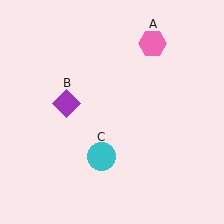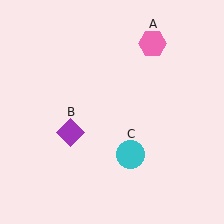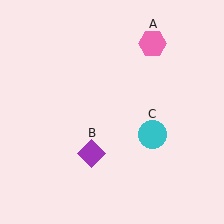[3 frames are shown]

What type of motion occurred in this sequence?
The purple diamond (object B), cyan circle (object C) rotated counterclockwise around the center of the scene.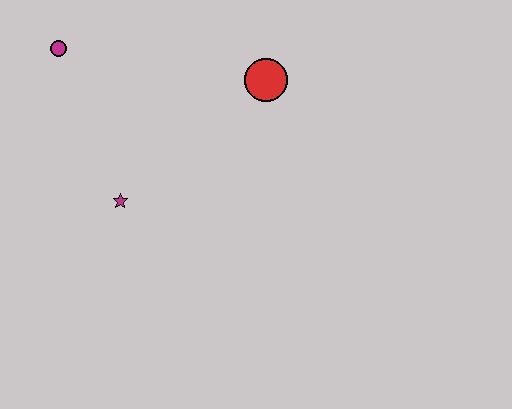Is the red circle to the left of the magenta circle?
No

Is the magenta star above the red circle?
No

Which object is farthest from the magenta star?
The red circle is farthest from the magenta star.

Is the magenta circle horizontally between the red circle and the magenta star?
No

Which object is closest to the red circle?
The magenta star is closest to the red circle.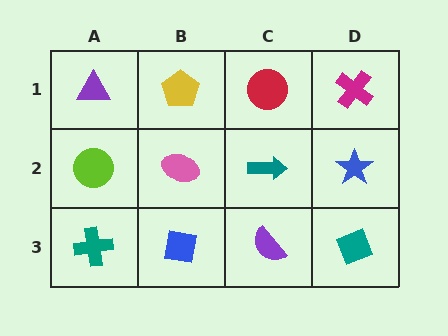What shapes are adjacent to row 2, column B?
A yellow pentagon (row 1, column B), a blue square (row 3, column B), a lime circle (row 2, column A), a teal arrow (row 2, column C).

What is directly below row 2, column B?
A blue square.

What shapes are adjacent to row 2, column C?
A red circle (row 1, column C), a purple semicircle (row 3, column C), a pink ellipse (row 2, column B), a blue star (row 2, column D).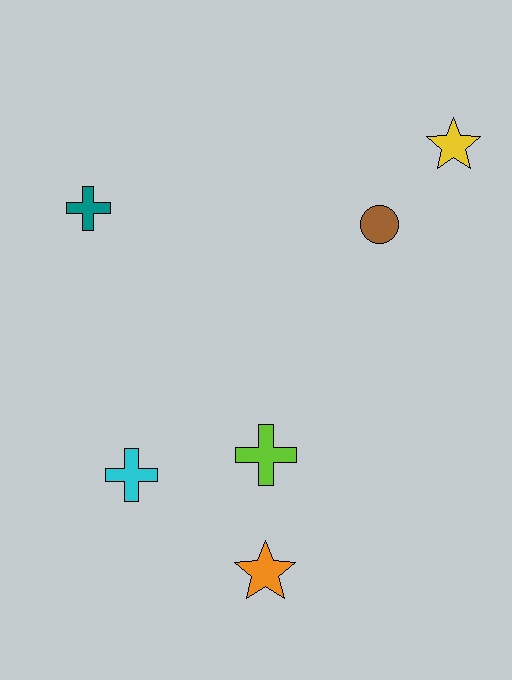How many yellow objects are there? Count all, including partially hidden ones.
There is 1 yellow object.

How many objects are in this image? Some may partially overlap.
There are 6 objects.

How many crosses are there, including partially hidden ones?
There are 3 crosses.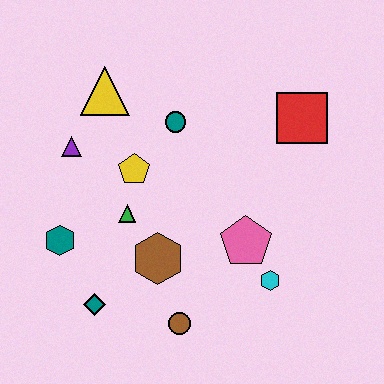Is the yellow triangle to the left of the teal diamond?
No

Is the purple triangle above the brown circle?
Yes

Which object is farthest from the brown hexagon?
The red square is farthest from the brown hexagon.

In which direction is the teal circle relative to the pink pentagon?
The teal circle is above the pink pentagon.